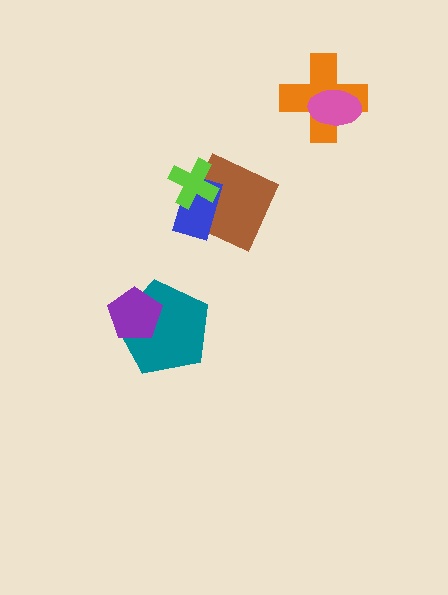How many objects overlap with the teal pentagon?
1 object overlaps with the teal pentagon.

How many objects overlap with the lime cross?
2 objects overlap with the lime cross.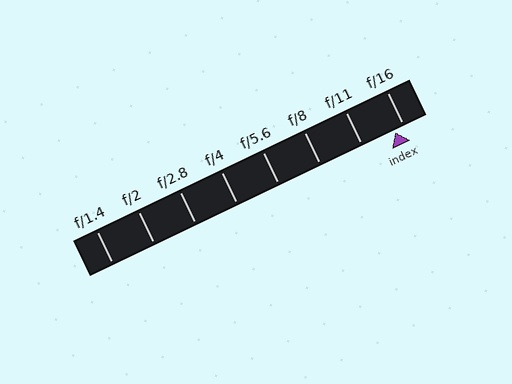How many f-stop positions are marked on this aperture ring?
There are 8 f-stop positions marked.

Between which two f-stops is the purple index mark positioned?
The index mark is between f/11 and f/16.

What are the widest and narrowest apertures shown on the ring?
The widest aperture shown is f/1.4 and the narrowest is f/16.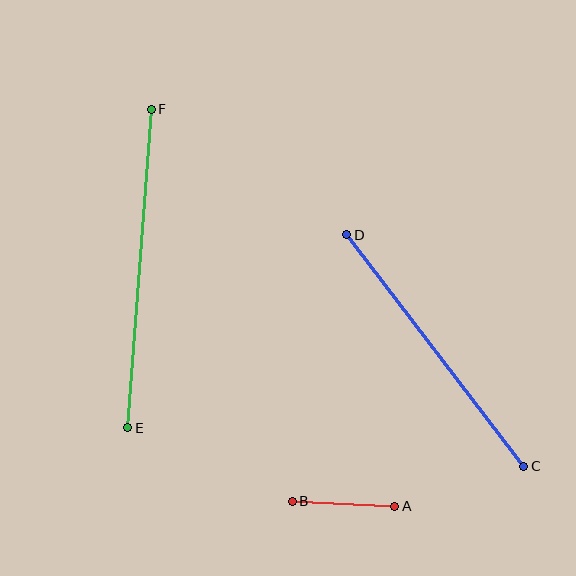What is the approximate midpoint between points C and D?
The midpoint is at approximately (435, 350) pixels.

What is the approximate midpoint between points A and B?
The midpoint is at approximately (343, 504) pixels.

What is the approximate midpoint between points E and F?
The midpoint is at approximately (139, 268) pixels.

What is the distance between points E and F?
The distance is approximately 319 pixels.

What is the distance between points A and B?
The distance is approximately 103 pixels.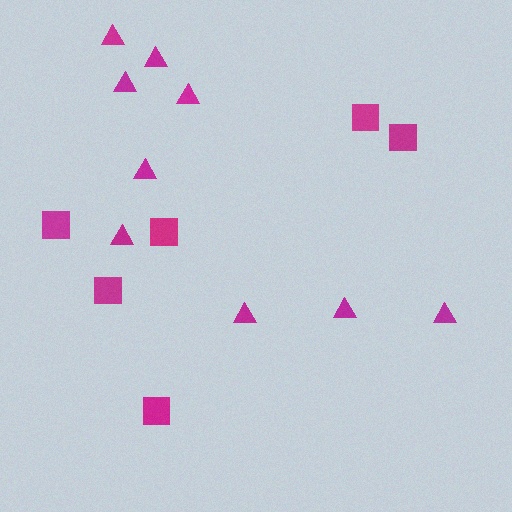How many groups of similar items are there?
There are 2 groups: one group of triangles (9) and one group of squares (6).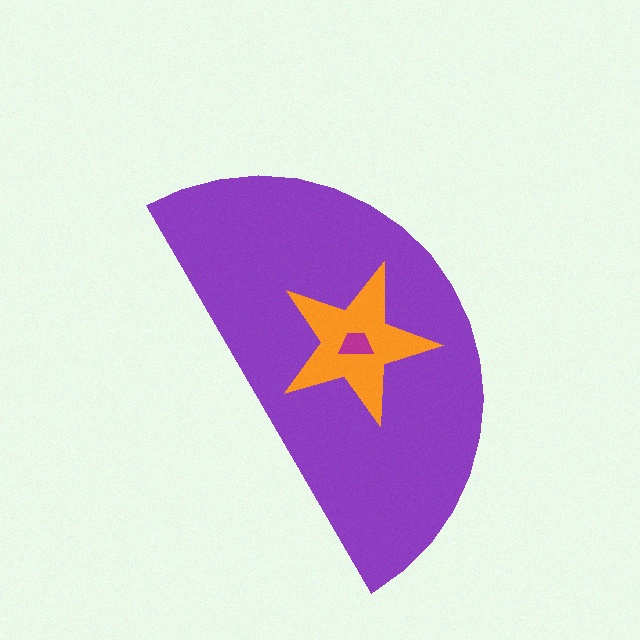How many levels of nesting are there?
3.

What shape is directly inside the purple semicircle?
The orange star.